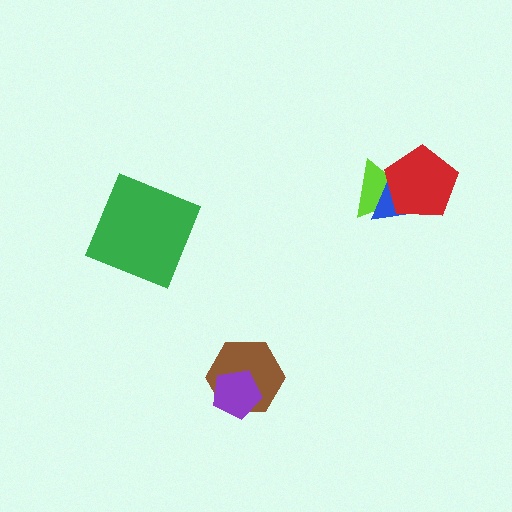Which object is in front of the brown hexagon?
The purple pentagon is in front of the brown hexagon.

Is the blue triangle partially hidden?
Yes, it is partially covered by another shape.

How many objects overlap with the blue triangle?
2 objects overlap with the blue triangle.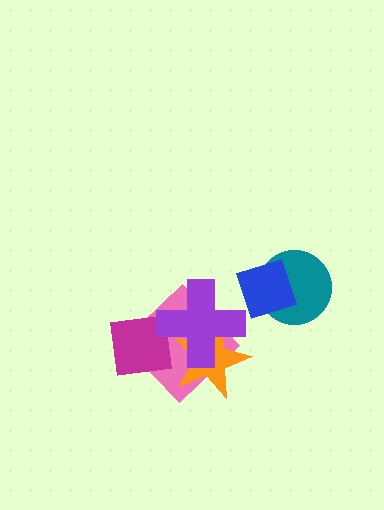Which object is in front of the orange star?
The purple cross is in front of the orange star.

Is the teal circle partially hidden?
Yes, it is partially covered by another shape.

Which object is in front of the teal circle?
The blue diamond is in front of the teal circle.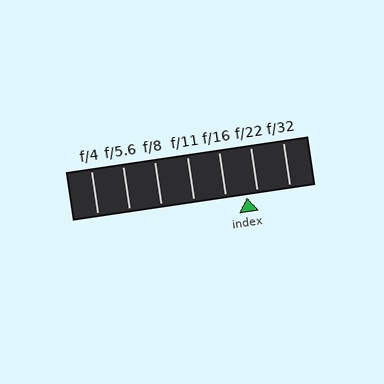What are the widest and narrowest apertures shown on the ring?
The widest aperture shown is f/4 and the narrowest is f/32.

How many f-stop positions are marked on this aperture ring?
There are 7 f-stop positions marked.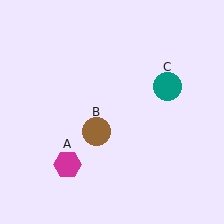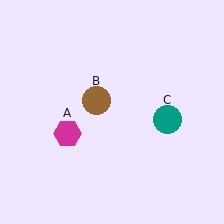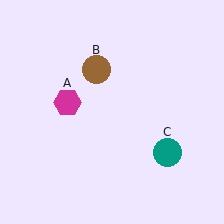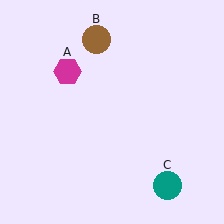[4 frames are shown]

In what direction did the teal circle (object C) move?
The teal circle (object C) moved down.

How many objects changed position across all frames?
3 objects changed position: magenta hexagon (object A), brown circle (object B), teal circle (object C).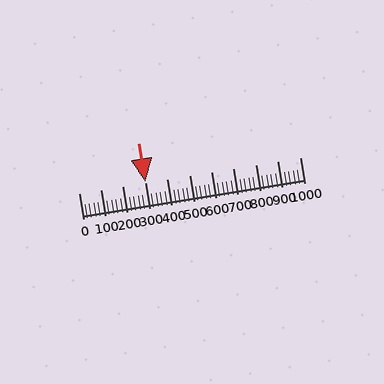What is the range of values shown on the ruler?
The ruler shows values from 0 to 1000.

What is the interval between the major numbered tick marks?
The major tick marks are spaced 100 units apart.